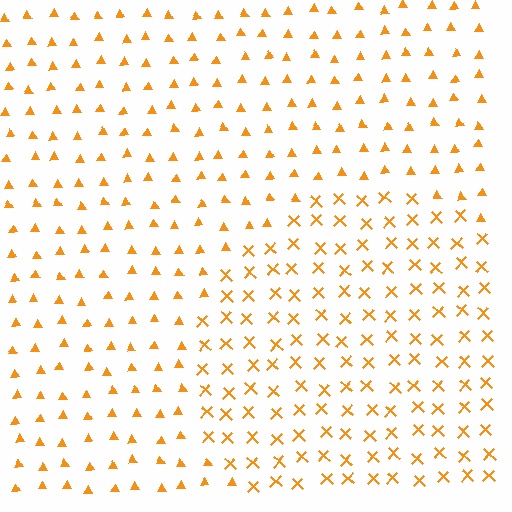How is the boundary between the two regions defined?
The boundary is defined by a change in element shape: X marks inside vs. triangles outside. All elements share the same color and spacing.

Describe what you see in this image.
The image is filled with small orange elements arranged in a uniform grid. A circle-shaped region contains X marks, while the surrounding area contains triangles. The boundary is defined purely by the change in element shape.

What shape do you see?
I see a circle.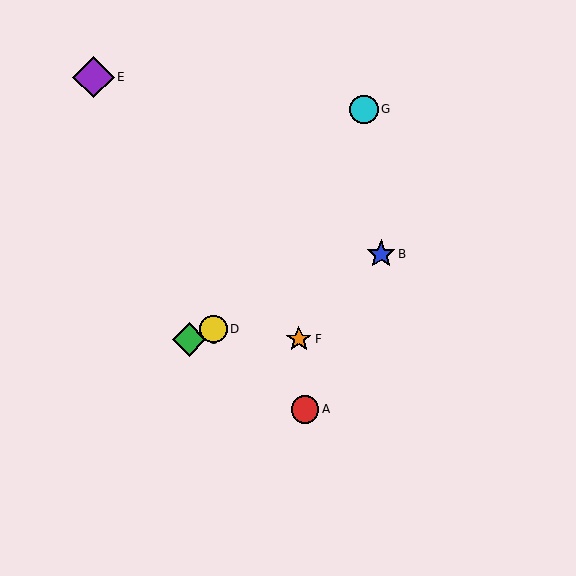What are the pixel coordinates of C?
Object C is at (189, 340).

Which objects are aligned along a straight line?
Objects B, C, D are aligned along a straight line.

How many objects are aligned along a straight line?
3 objects (B, C, D) are aligned along a straight line.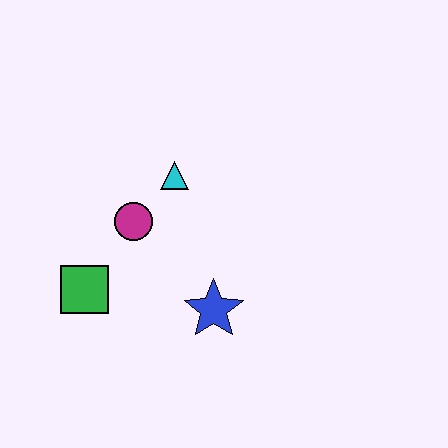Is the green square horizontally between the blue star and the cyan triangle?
No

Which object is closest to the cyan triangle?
The magenta circle is closest to the cyan triangle.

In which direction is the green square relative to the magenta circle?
The green square is below the magenta circle.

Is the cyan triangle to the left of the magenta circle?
No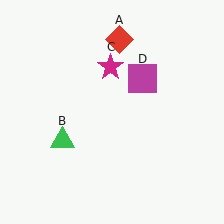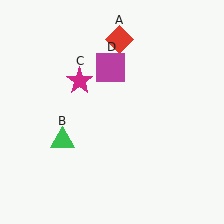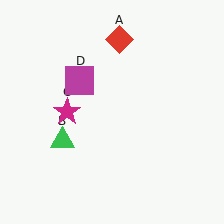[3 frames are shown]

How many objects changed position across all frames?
2 objects changed position: magenta star (object C), magenta square (object D).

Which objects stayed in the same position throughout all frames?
Red diamond (object A) and green triangle (object B) remained stationary.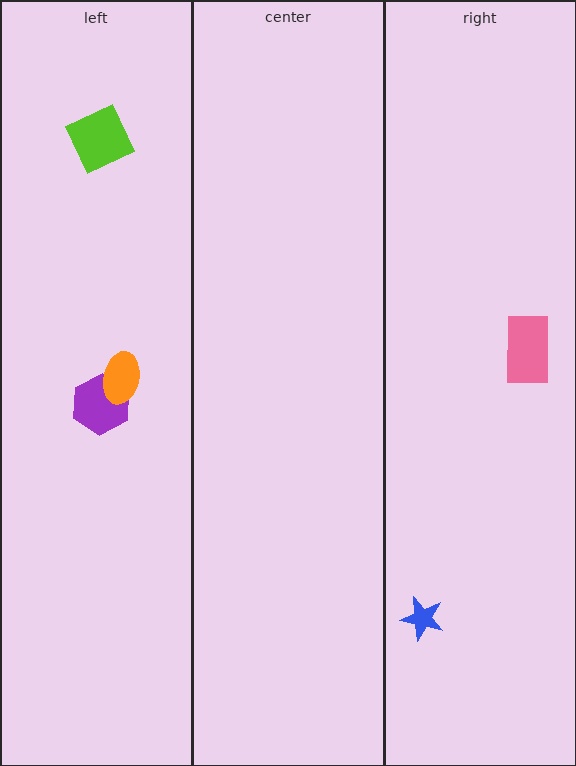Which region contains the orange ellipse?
The left region.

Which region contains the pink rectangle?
The right region.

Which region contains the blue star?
The right region.